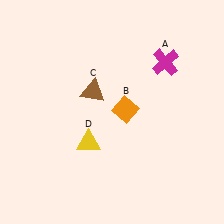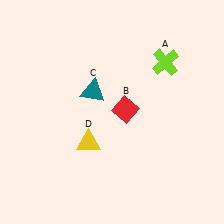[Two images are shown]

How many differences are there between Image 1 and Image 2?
There are 3 differences between the two images.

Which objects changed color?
A changed from magenta to lime. B changed from orange to red. C changed from brown to teal.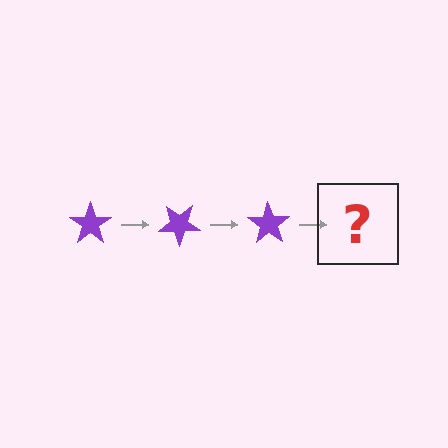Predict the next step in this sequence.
The next step is a purple star rotated 105 degrees.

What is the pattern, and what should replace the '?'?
The pattern is that the star rotates 35 degrees each step. The '?' should be a purple star rotated 105 degrees.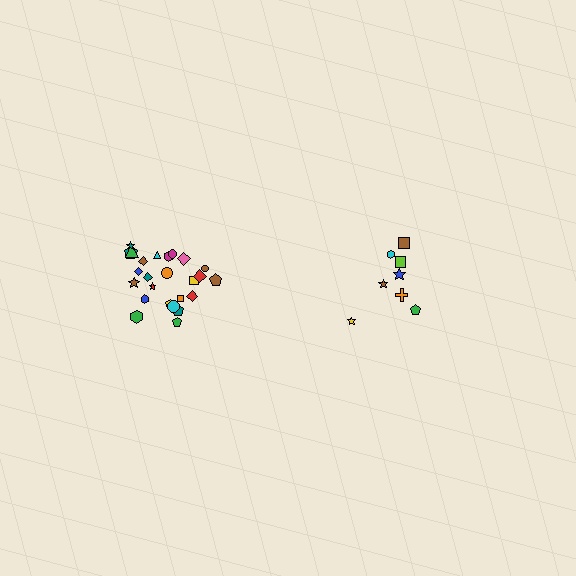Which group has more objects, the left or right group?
The left group.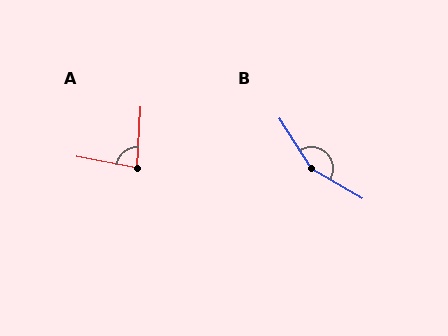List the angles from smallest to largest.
A (83°), B (152°).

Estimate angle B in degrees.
Approximately 152 degrees.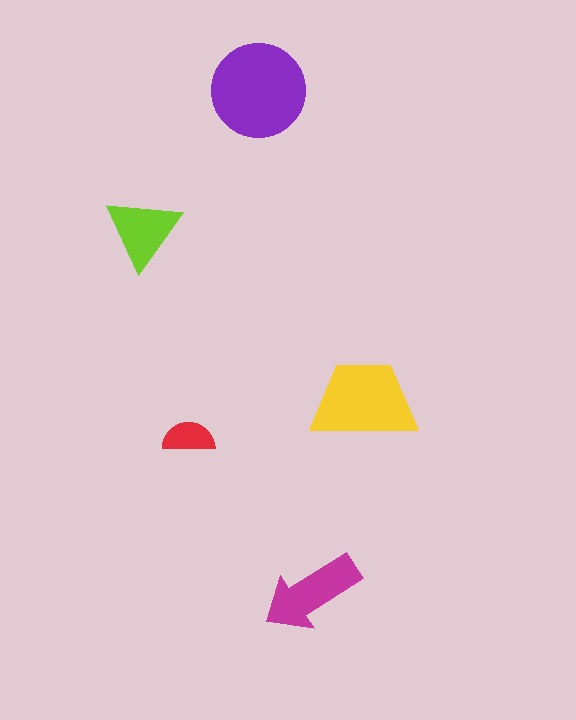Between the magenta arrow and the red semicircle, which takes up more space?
The magenta arrow.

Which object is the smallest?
The red semicircle.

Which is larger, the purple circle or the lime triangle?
The purple circle.